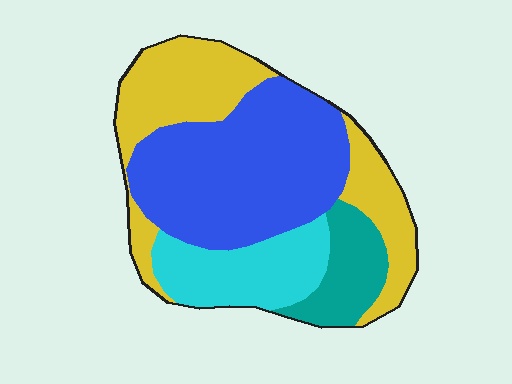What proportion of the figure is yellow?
Yellow covers 31% of the figure.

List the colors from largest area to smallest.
From largest to smallest: blue, yellow, cyan, teal.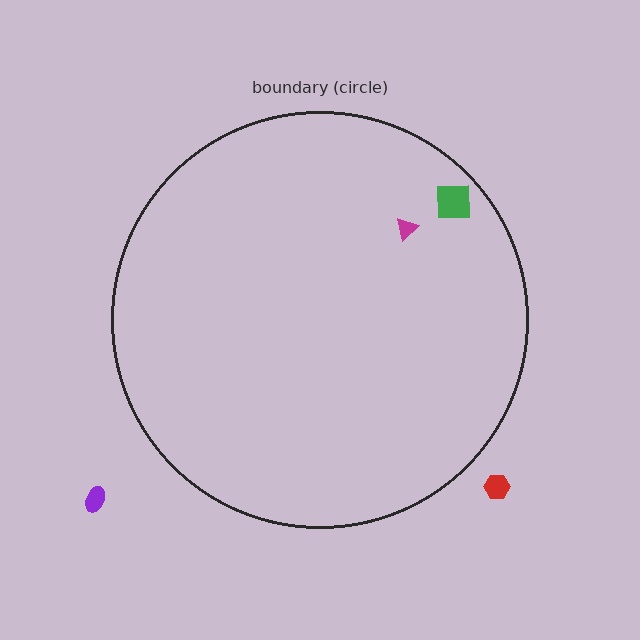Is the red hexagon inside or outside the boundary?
Outside.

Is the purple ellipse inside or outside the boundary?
Outside.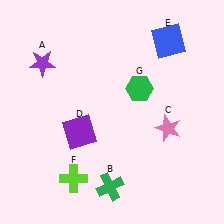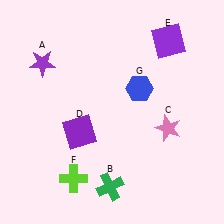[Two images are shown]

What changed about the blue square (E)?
In Image 1, E is blue. In Image 2, it changed to purple.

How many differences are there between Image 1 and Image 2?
There are 2 differences between the two images.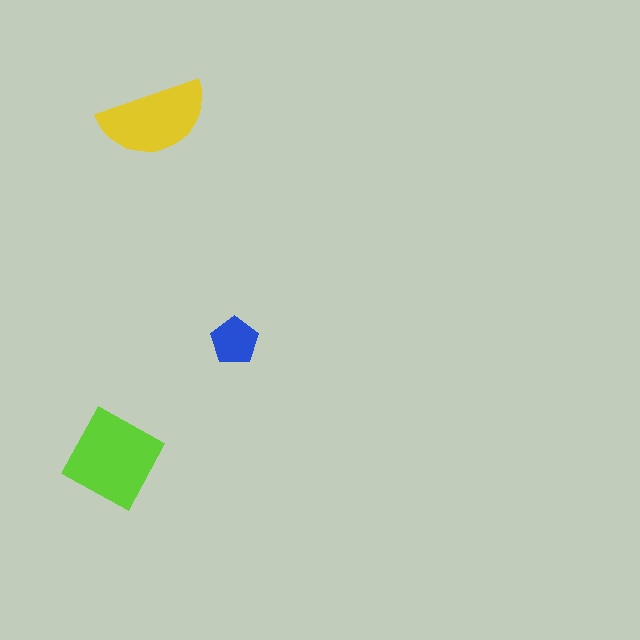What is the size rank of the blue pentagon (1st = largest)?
3rd.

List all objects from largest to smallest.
The lime diamond, the yellow semicircle, the blue pentagon.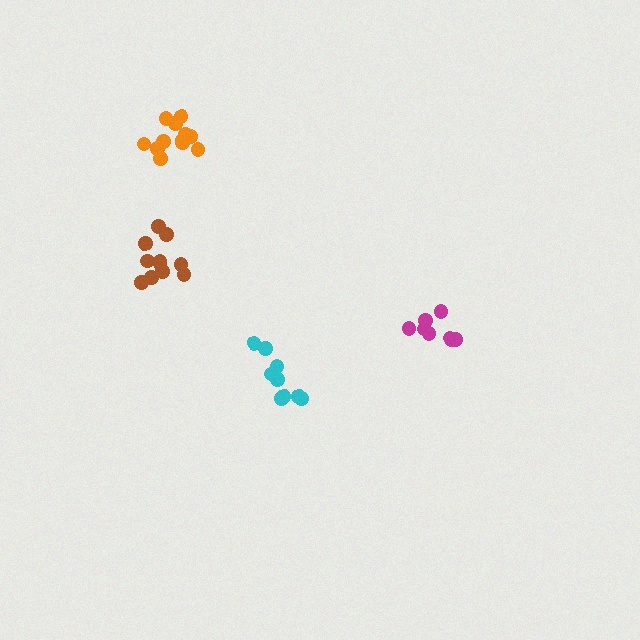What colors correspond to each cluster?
The clusters are colored: orange, brown, cyan, magenta.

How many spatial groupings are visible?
There are 4 spatial groupings.